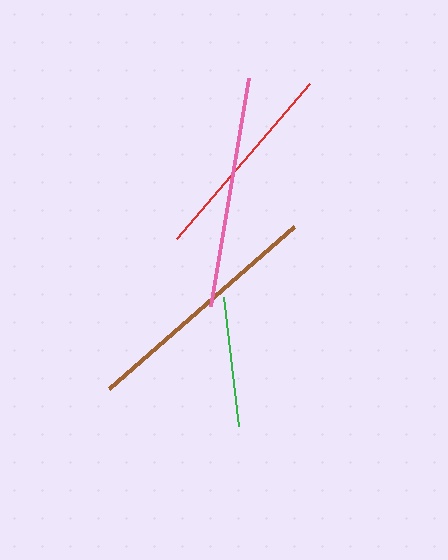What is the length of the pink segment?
The pink segment is approximately 231 pixels long.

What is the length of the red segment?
The red segment is approximately 205 pixels long.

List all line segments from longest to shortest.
From longest to shortest: brown, pink, red, green.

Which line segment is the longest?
The brown line is the longest at approximately 245 pixels.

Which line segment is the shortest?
The green line is the shortest at approximately 130 pixels.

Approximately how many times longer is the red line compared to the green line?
The red line is approximately 1.6 times the length of the green line.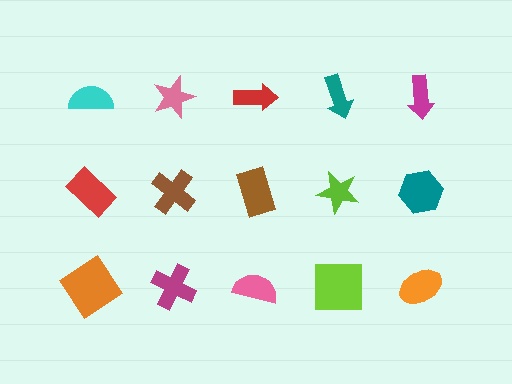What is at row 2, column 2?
A brown cross.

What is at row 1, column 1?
A cyan semicircle.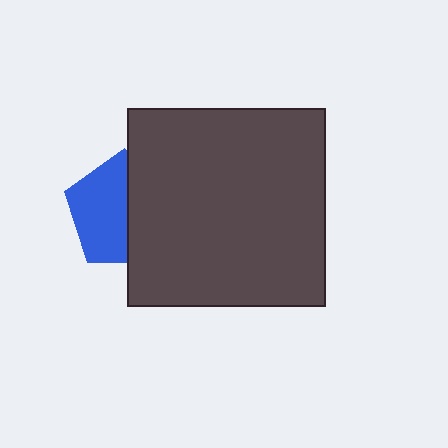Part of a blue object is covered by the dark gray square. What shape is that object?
It is a pentagon.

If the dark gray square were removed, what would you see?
You would see the complete blue pentagon.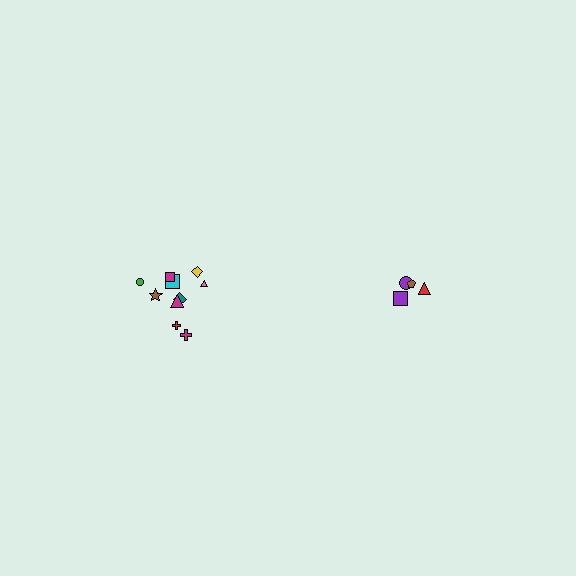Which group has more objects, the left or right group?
The left group.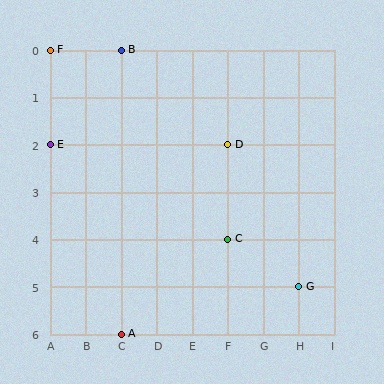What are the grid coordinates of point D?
Point D is at grid coordinates (F, 2).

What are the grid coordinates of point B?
Point B is at grid coordinates (C, 0).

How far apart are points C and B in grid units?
Points C and B are 3 columns and 4 rows apart (about 5.0 grid units diagonally).